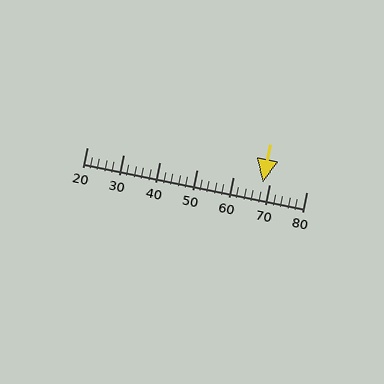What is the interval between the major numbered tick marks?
The major tick marks are spaced 10 units apart.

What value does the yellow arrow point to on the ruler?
The yellow arrow points to approximately 68.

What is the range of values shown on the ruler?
The ruler shows values from 20 to 80.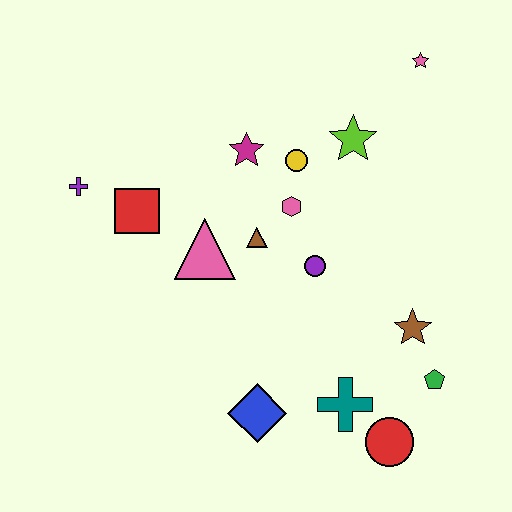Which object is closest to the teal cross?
The red circle is closest to the teal cross.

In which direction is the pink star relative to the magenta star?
The pink star is to the right of the magenta star.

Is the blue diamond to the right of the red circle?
No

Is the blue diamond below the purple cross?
Yes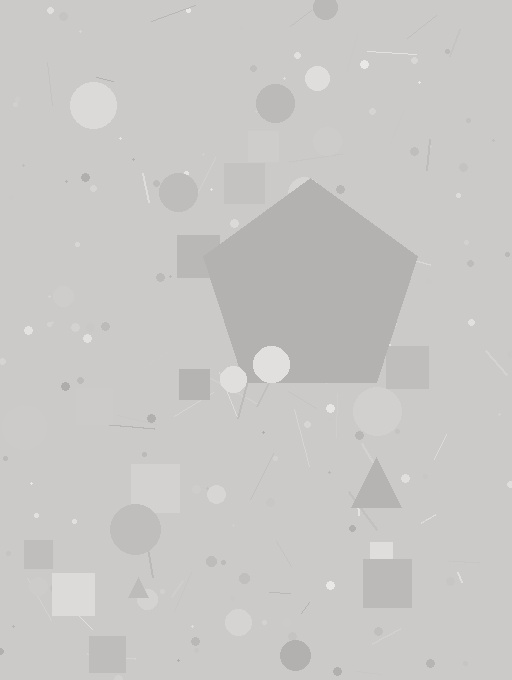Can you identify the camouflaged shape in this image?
The camouflaged shape is a pentagon.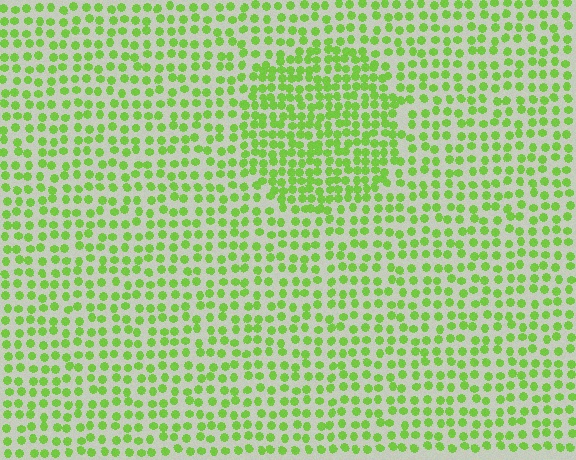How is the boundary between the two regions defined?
The boundary is defined by a change in element density (approximately 1.7x ratio). All elements are the same color, size, and shape.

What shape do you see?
I see a circle.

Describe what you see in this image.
The image contains small lime elements arranged at two different densities. A circle-shaped region is visible where the elements are more densely packed than the surrounding area.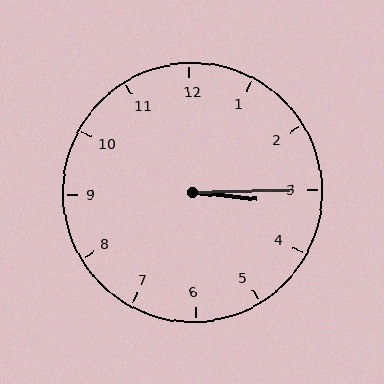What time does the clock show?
3:15.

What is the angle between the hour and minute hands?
Approximately 8 degrees.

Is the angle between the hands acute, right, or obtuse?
It is acute.